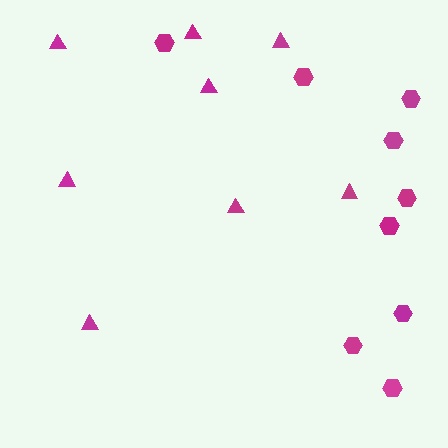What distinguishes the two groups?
There are 2 groups: one group of hexagons (9) and one group of triangles (8).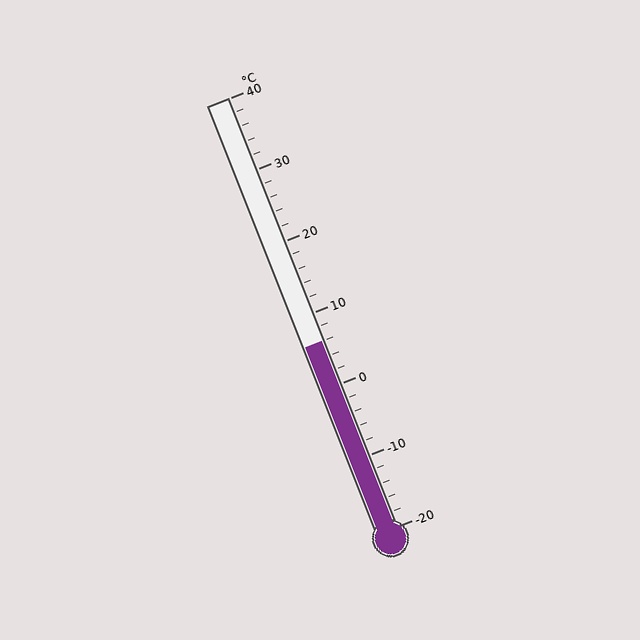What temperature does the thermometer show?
The thermometer shows approximately 6°C.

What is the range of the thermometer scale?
The thermometer scale ranges from -20°C to 40°C.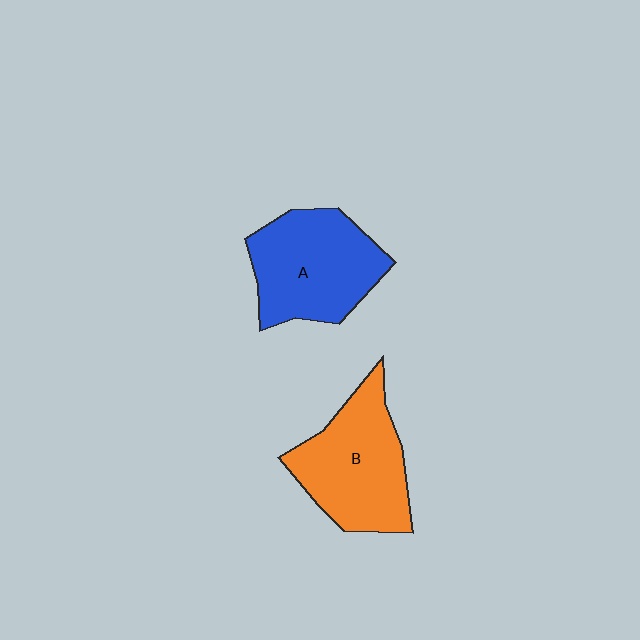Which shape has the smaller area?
Shape B (orange).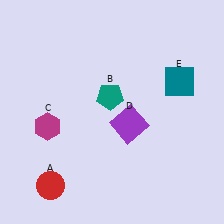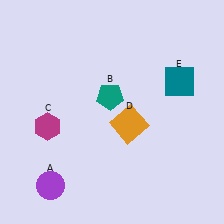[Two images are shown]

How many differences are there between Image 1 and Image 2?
There are 2 differences between the two images.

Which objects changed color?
A changed from red to purple. D changed from purple to orange.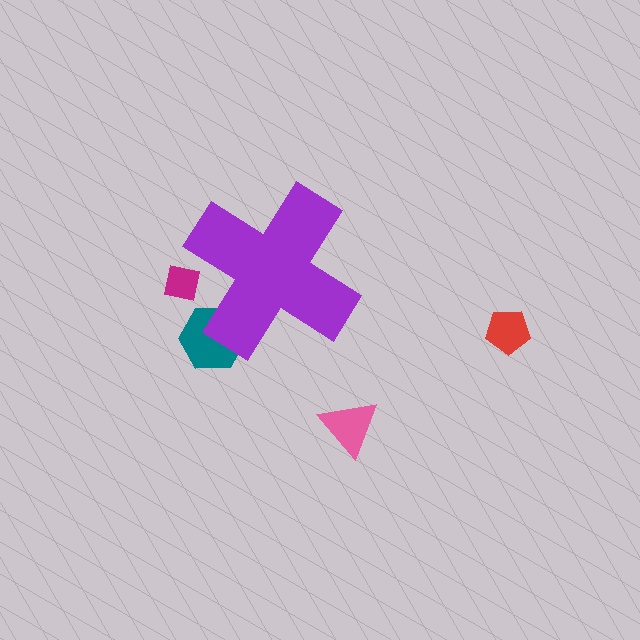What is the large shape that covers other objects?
A purple cross.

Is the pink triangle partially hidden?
No, the pink triangle is fully visible.